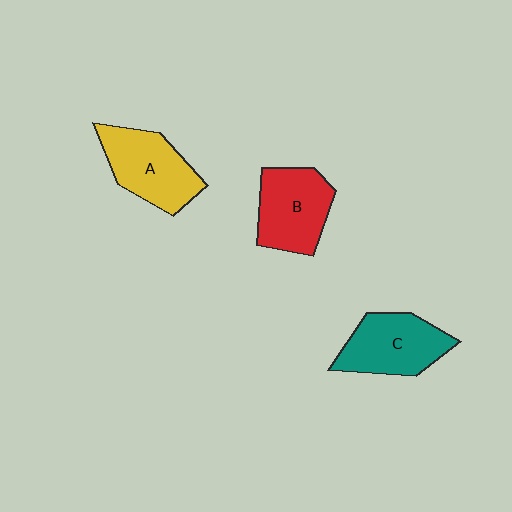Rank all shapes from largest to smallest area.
From largest to smallest: A (yellow), C (teal), B (red).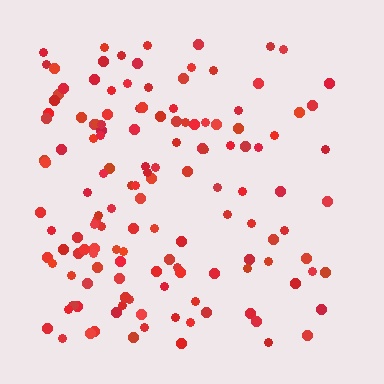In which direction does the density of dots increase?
From right to left, with the left side densest.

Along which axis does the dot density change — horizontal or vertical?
Horizontal.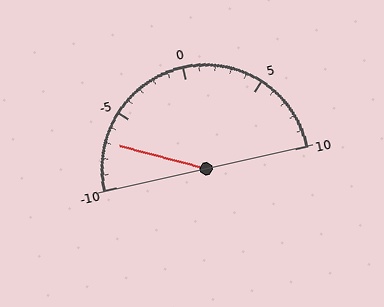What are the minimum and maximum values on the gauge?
The gauge ranges from -10 to 10.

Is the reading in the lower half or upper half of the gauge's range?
The reading is in the lower half of the range (-10 to 10).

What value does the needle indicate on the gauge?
The needle indicates approximately -7.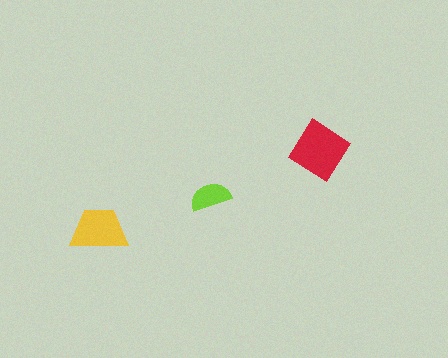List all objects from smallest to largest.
The lime semicircle, the yellow trapezoid, the red diamond.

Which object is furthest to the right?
The red diamond is rightmost.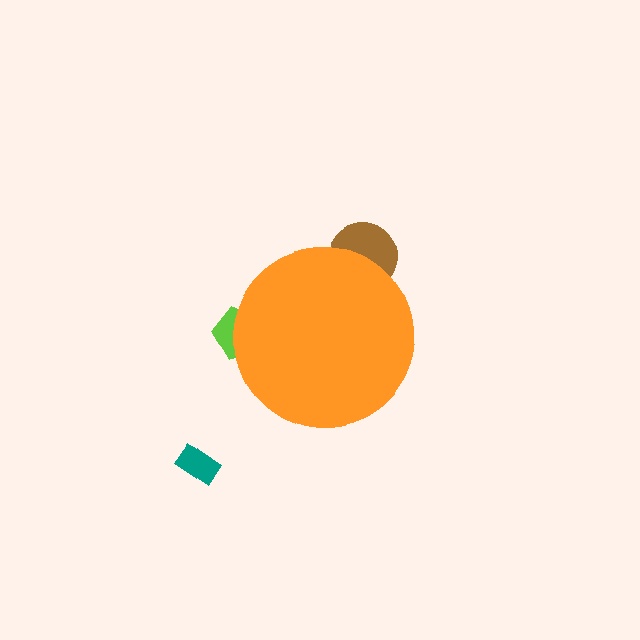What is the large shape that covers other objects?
An orange circle.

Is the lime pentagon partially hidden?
Yes, the lime pentagon is partially hidden behind the orange circle.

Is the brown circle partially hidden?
Yes, the brown circle is partially hidden behind the orange circle.